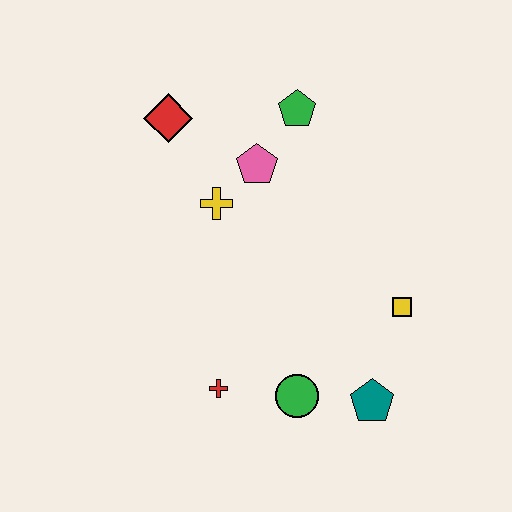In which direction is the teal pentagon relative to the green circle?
The teal pentagon is to the right of the green circle.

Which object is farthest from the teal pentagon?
The red diamond is farthest from the teal pentagon.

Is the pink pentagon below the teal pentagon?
No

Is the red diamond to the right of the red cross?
No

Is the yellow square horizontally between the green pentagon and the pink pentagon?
No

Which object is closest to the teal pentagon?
The green circle is closest to the teal pentagon.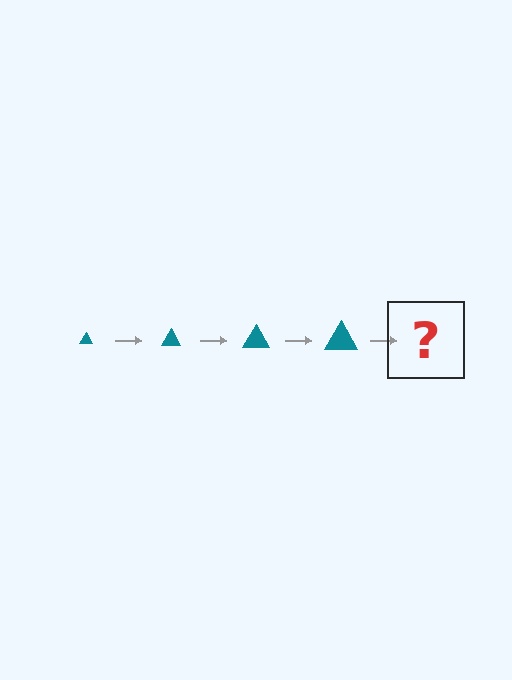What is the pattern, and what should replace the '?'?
The pattern is that the triangle gets progressively larger each step. The '?' should be a teal triangle, larger than the previous one.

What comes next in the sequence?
The next element should be a teal triangle, larger than the previous one.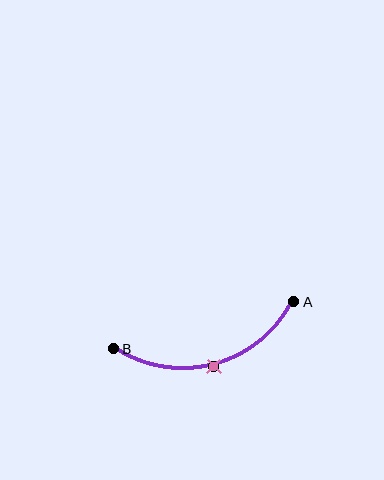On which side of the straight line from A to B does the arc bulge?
The arc bulges below the straight line connecting A and B.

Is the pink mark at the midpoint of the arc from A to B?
Yes. The pink mark lies on the arc at equal arc-length from both A and B — it is the arc midpoint.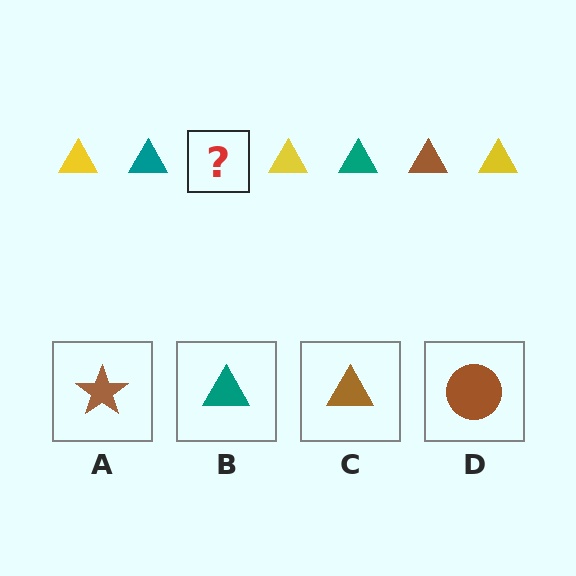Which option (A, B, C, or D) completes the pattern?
C.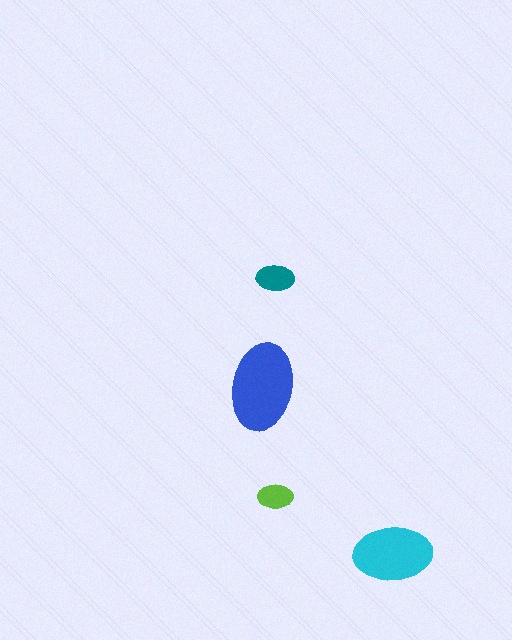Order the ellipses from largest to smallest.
the blue one, the cyan one, the teal one, the lime one.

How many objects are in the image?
There are 4 objects in the image.